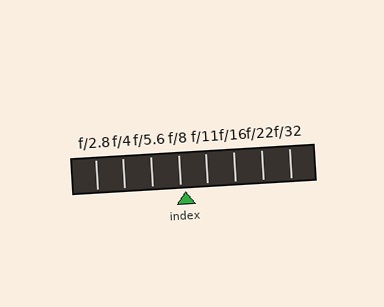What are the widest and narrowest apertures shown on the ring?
The widest aperture shown is f/2.8 and the narrowest is f/32.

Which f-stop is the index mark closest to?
The index mark is closest to f/8.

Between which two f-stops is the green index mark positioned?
The index mark is between f/8 and f/11.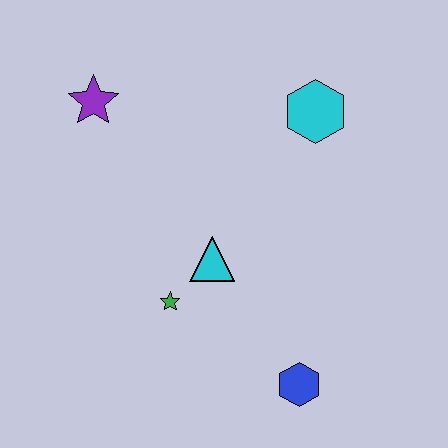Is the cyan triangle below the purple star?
Yes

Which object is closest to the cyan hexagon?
The cyan triangle is closest to the cyan hexagon.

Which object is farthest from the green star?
The cyan hexagon is farthest from the green star.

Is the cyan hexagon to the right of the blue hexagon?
Yes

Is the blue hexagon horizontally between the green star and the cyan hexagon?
Yes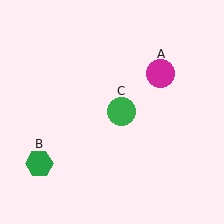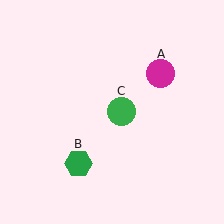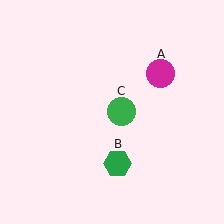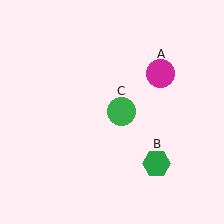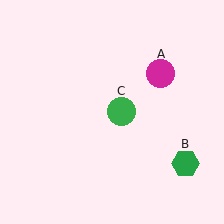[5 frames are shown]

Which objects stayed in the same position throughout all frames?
Magenta circle (object A) and green circle (object C) remained stationary.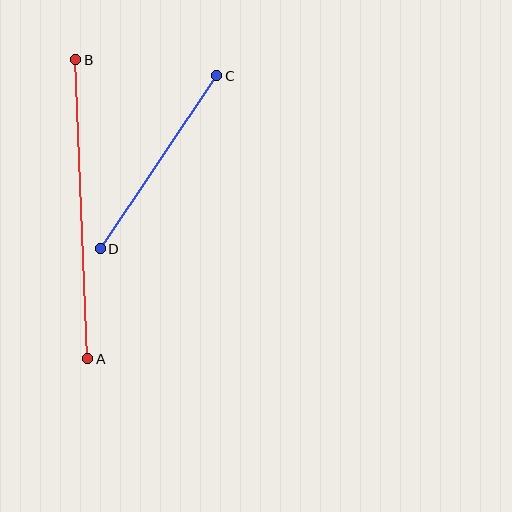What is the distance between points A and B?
The distance is approximately 299 pixels.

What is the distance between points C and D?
The distance is approximately 209 pixels.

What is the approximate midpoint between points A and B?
The midpoint is at approximately (82, 209) pixels.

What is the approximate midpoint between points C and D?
The midpoint is at approximately (158, 162) pixels.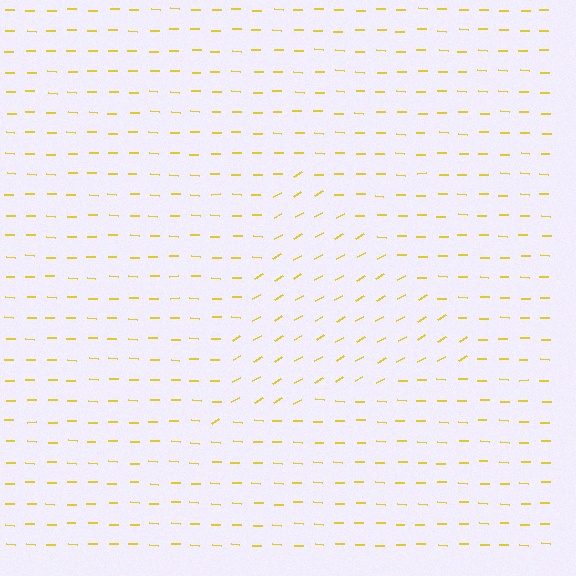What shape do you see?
I see a triangle.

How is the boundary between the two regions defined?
The boundary is defined purely by a change in line orientation (approximately 32 degrees difference). All lines are the same color and thickness.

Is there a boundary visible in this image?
Yes, there is a texture boundary formed by a change in line orientation.